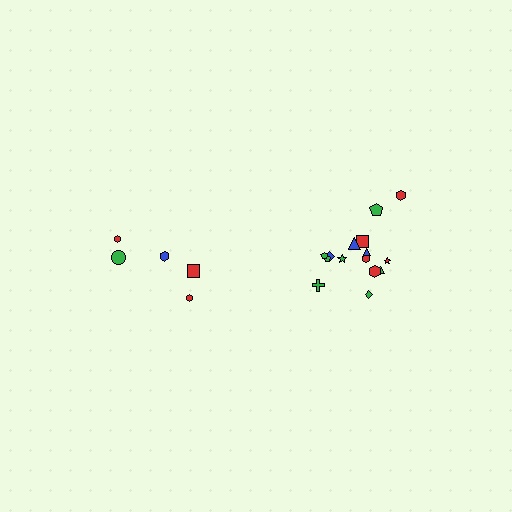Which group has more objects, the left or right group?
The right group.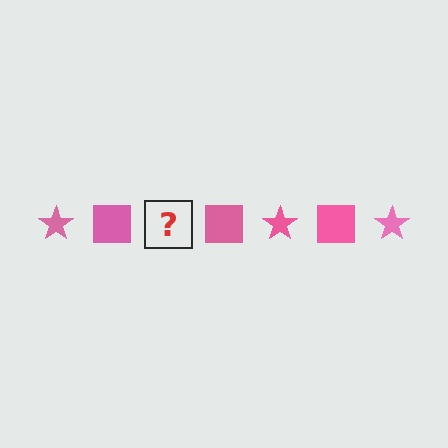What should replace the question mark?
The question mark should be replaced with a pink star.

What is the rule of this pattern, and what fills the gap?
The rule is that the pattern cycles through star, square shapes in pink. The gap should be filled with a pink star.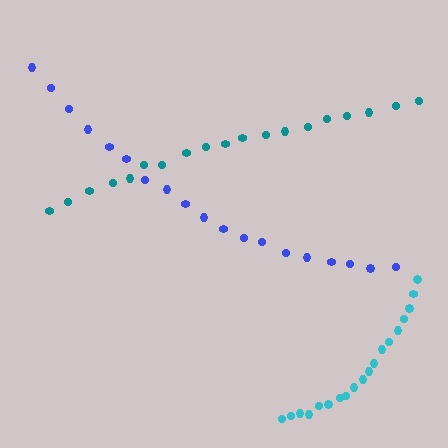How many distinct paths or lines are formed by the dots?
There are 3 distinct paths.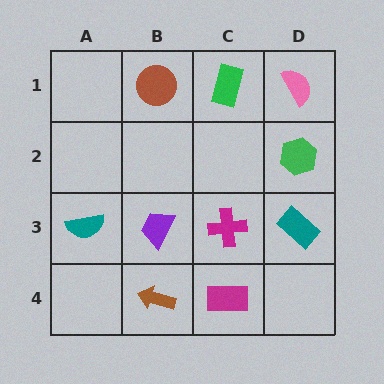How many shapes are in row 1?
3 shapes.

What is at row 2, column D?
A green hexagon.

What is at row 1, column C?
A green rectangle.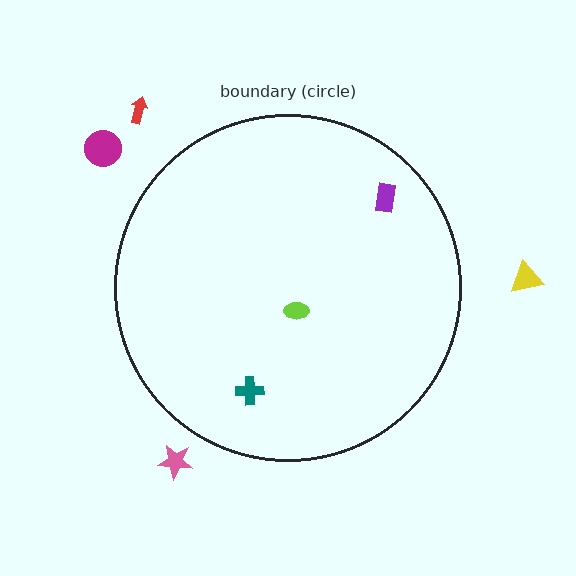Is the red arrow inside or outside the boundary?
Outside.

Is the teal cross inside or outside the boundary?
Inside.